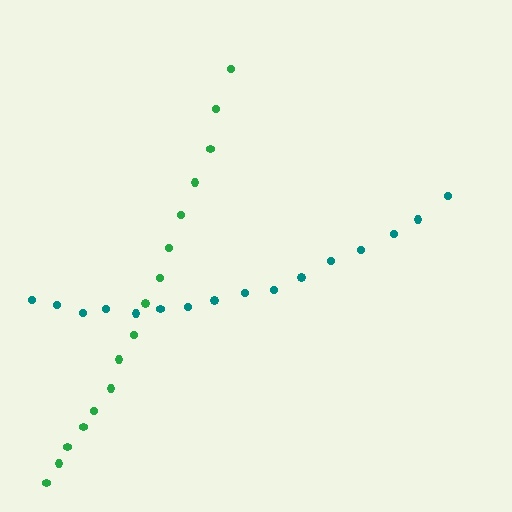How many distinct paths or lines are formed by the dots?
There are 2 distinct paths.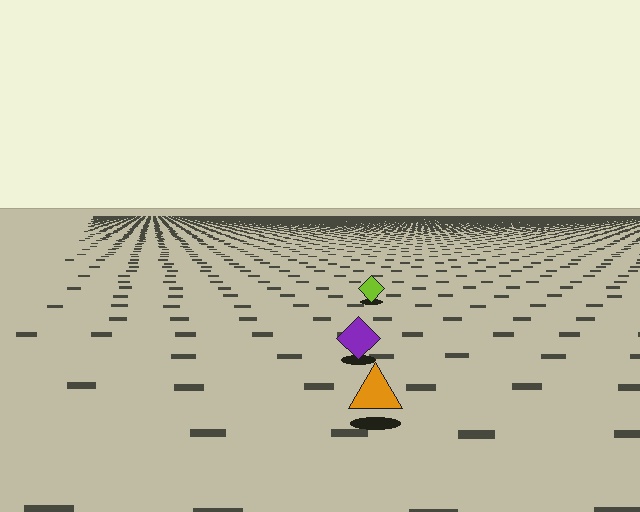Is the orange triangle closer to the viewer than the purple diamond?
Yes. The orange triangle is closer — you can tell from the texture gradient: the ground texture is coarser near it.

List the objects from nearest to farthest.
From nearest to farthest: the orange triangle, the purple diamond, the lime diamond.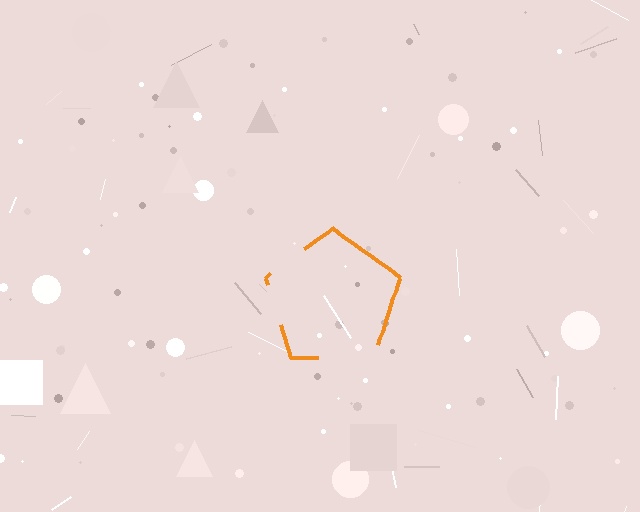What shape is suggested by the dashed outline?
The dashed outline suggests a pentagon.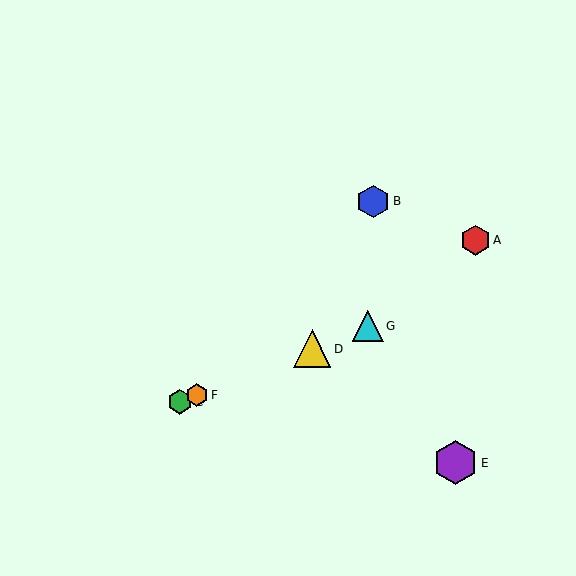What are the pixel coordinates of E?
Object E is at (456, 463).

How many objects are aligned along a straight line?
4 objects (C, D, F, G) are aligned along a straight line.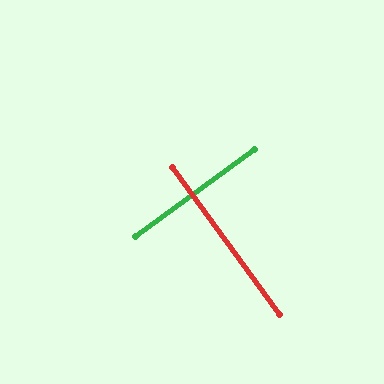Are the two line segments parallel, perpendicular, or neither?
Perpendicular — they meet at approximately 90°.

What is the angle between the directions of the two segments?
Approximately 90 degrees.